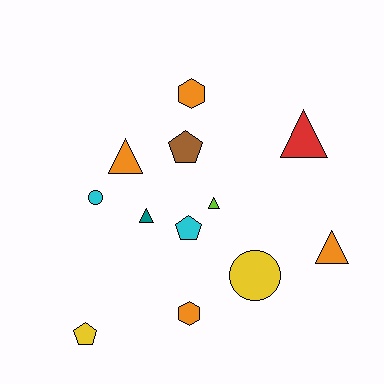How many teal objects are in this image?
There is 1 teal object.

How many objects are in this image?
There are 12 objects.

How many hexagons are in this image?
There are 2 hexagons.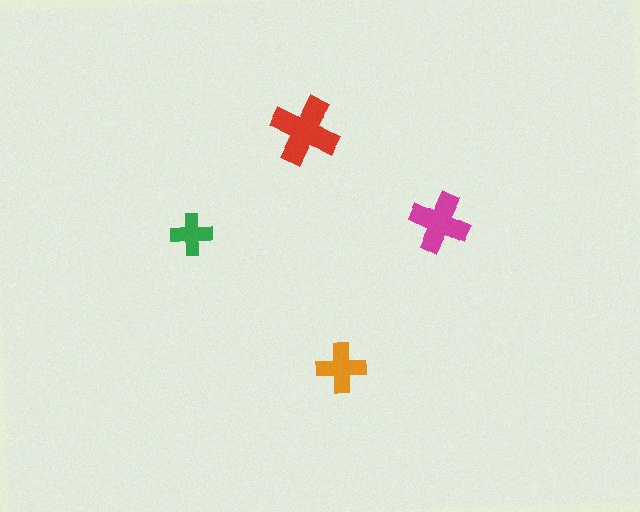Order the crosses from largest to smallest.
the red one, the magenta one, the orange one, the green one.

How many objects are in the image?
There are 4 objects in the image.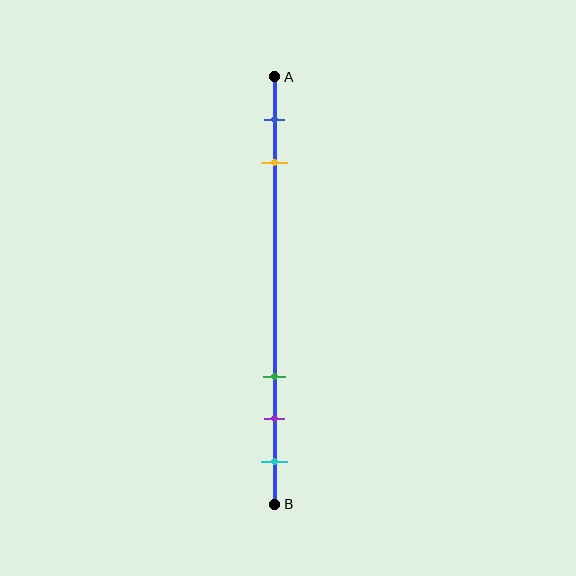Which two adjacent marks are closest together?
The purple and cyan marks are the closest adjacent pair.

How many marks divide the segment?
There are 5 marks dividing the segment.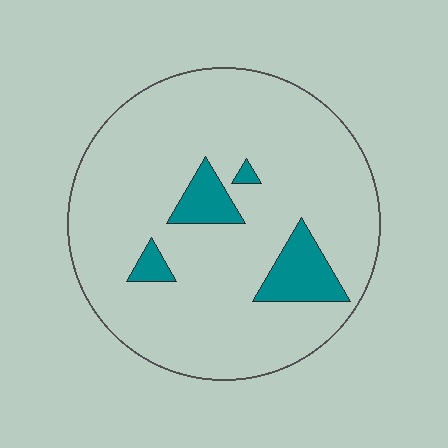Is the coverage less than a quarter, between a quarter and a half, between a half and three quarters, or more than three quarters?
Less than a quarter.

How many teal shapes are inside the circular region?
4.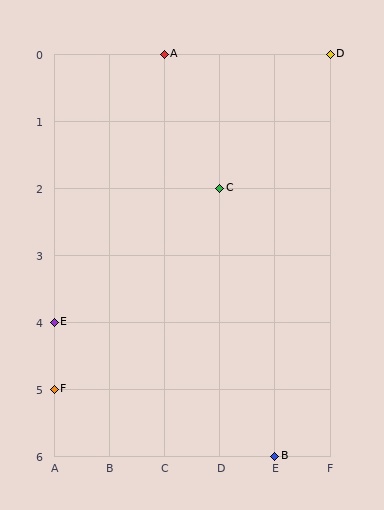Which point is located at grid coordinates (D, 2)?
Point C is at (D, 2).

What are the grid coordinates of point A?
Point A is at grid coordinates (C, 0).